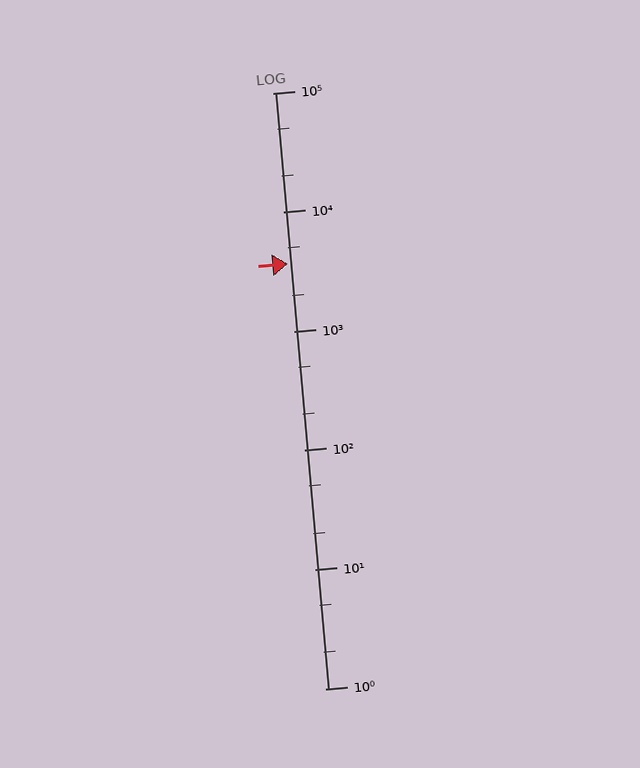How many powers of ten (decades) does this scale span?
The scale spans 5 decades, from 1 to 100000.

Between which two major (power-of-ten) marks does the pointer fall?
The pointer is between 1000 and 10000.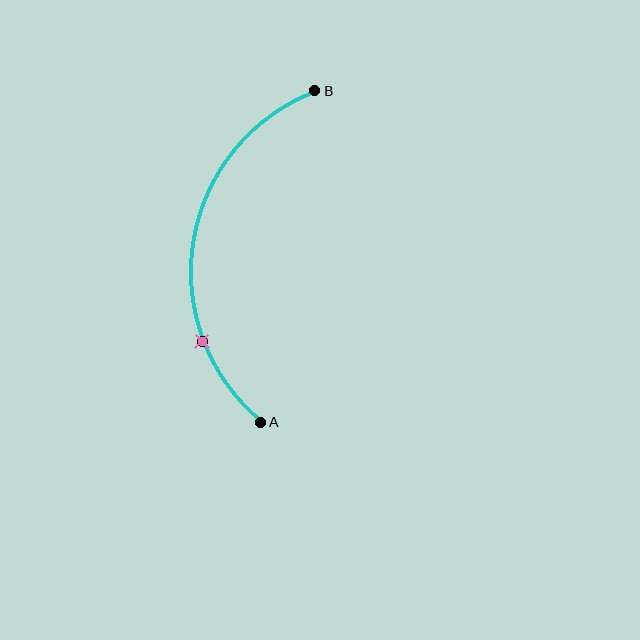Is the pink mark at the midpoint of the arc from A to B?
No. The pink mark lies on the arc but is closer to endpoint A. The arc midpoint would be at the point on the curve equidistant along the arc from both A and B.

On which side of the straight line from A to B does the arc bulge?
The arc bulges to the left of the straight line connecting A and B.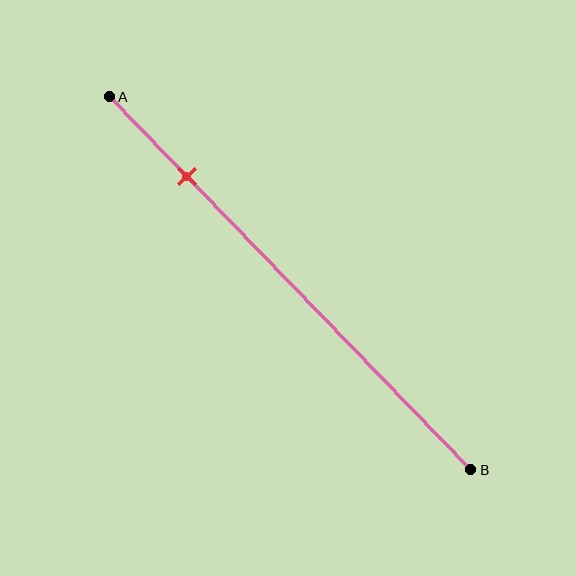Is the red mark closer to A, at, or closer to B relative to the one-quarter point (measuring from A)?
The red mark is closer to point A than the one-quarter point of segment AB.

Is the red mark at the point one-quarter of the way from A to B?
No, the mark is at about 20% from A, not at the 25% one-quarter point.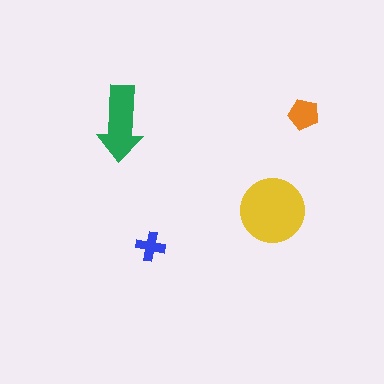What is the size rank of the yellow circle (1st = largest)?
1st.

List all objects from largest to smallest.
The yellow circle, the green arrow, the orange pentagon, the blue cross.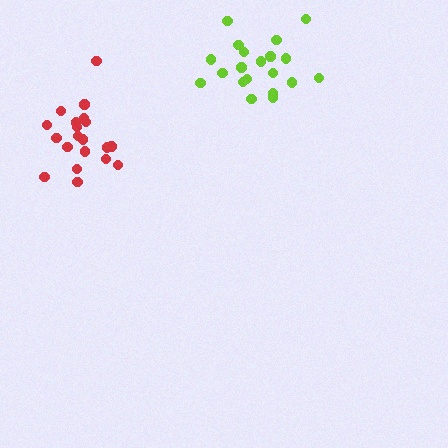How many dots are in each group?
Group 1: 20 dots, Group 2: 20 dots (40 total).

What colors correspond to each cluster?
The clusters are colored: red, lime.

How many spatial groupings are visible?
There are 2 spatial groupings.